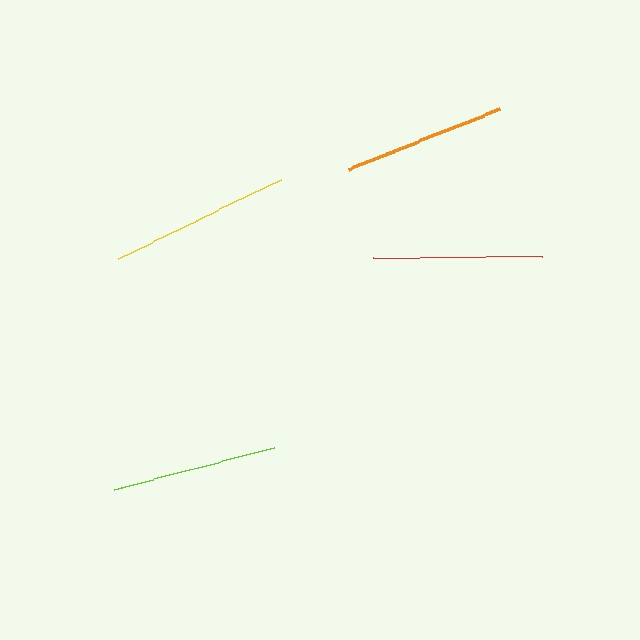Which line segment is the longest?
The yellow line is the longest at approximately 181 pixels.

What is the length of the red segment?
The red segment is approximately 169 pixels long.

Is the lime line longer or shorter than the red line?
The red line is longer than the lime line.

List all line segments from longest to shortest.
From longest to shortest: yellow, red, lime, orange.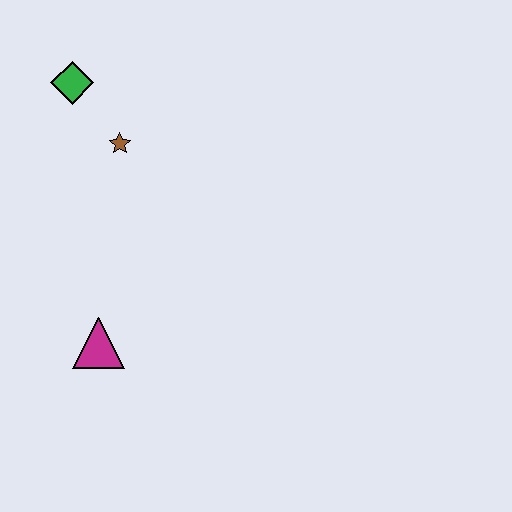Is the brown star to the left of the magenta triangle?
No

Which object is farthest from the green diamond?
The magenta triangle is farthest from the green diamond.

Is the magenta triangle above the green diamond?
No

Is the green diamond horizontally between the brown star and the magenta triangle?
No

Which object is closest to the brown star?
The green diamond is closest to the brown star.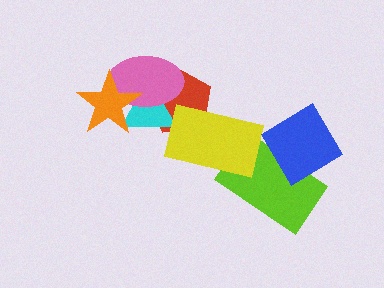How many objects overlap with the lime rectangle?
2 objects overlap with the lime rectangle.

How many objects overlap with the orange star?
2 objects overlap with the orange star.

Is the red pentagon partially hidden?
Yes, it is partially covered by another shape.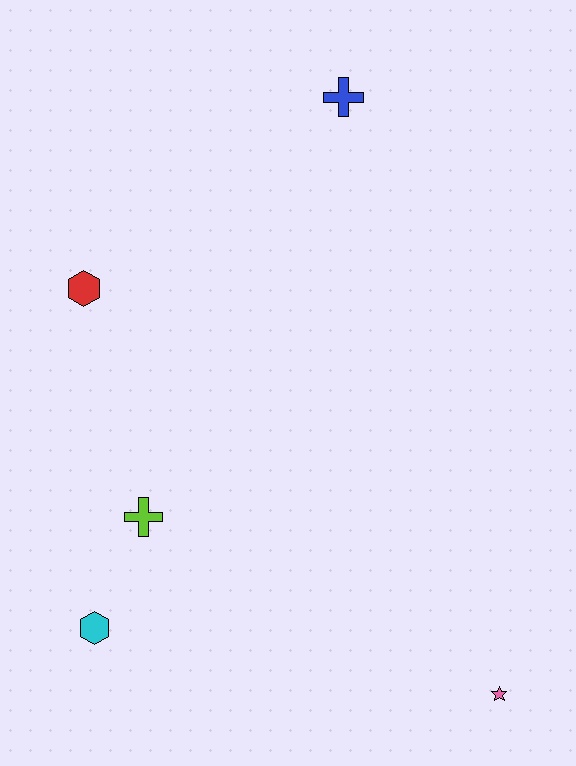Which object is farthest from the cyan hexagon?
The blue cross is farthest from the cyan hexagon.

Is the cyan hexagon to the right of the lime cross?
No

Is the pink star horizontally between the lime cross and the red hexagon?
No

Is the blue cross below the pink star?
No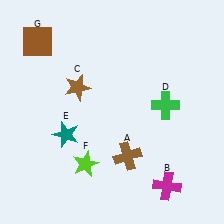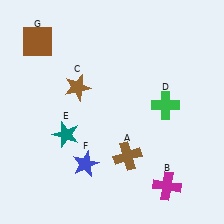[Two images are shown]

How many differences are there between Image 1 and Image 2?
There is 1 difference between the two images.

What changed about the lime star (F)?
In Image 1, F is lime. In Image 2, it changed to blue.